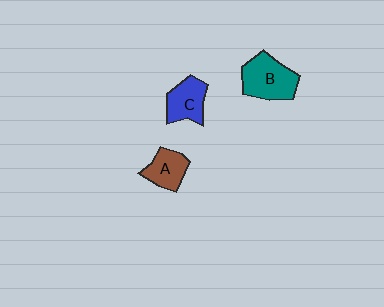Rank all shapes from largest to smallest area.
From largest to smallest: B (teal), C (blue), A (brown).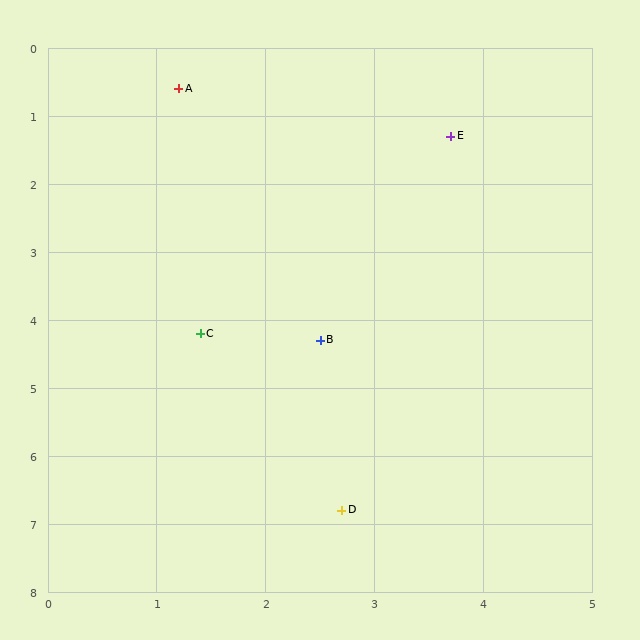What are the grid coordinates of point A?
Point A is at approximately (1.2, 0.6).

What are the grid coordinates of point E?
Point E is at approximately (3.7, 1.3).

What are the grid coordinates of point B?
Point B is at approximately (2.5, 4.3).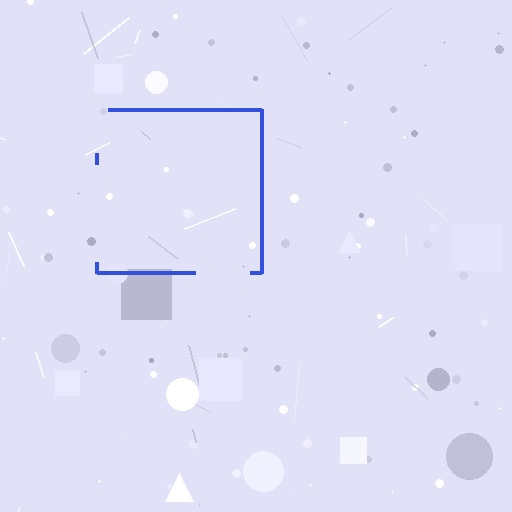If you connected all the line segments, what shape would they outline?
They would outline a square.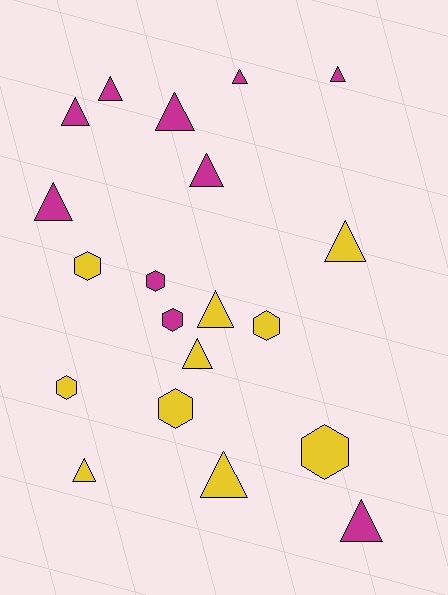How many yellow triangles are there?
There are 5 yellow triangles.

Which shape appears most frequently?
Triangle, with 13 objects.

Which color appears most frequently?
Yellow, with 10 objects.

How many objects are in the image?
There are 20 objects.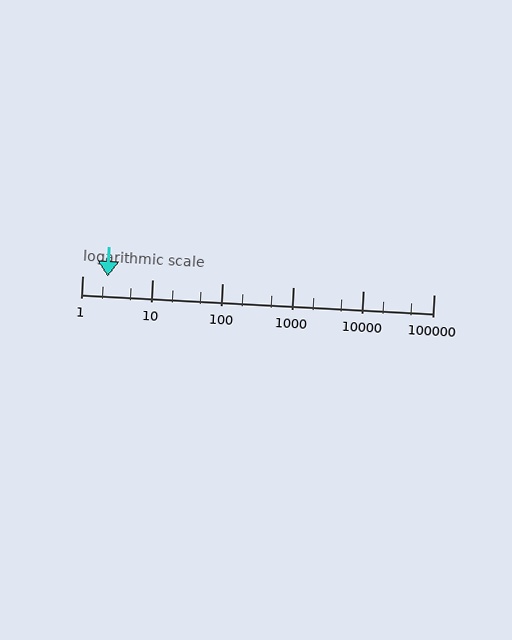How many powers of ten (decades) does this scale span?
The scale spans 5 decades, from 1 to 100000.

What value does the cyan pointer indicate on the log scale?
The pointer indicates approximately 2.3.